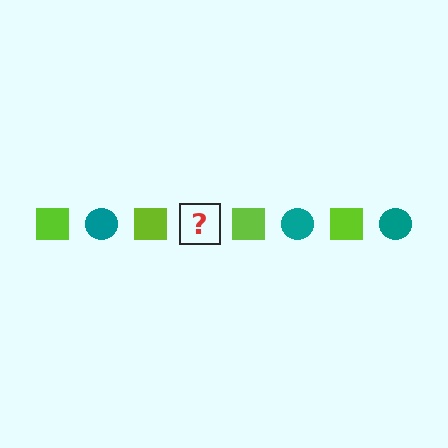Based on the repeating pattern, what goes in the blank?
The blank should be a teal circle.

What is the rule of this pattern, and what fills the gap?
The rule is that the pattern alternates between lime square and teal circle. The gap should be filled with a teal circle.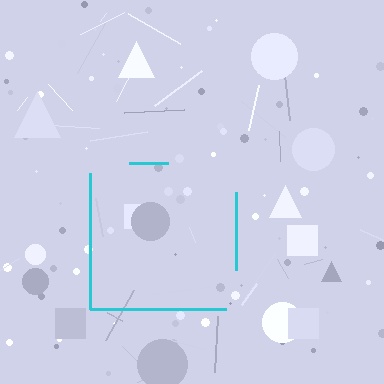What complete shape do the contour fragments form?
The contour fragments form a square.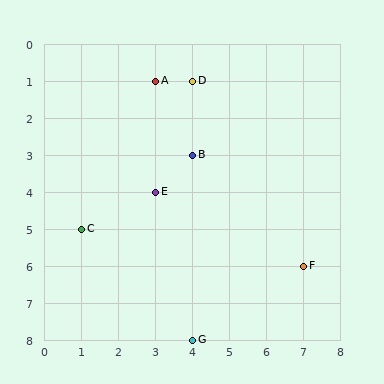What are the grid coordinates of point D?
Point D is at grid coordinates (4, 1).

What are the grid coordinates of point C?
Point C is at grid coordinates (1, 5).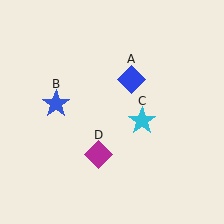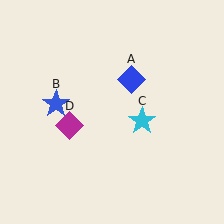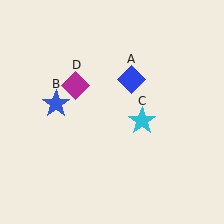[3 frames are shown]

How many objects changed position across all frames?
1 object changed position: magenta diamond (object D).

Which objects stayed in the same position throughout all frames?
Blue diamond (object A) and blue star (object B) and cyan star (object C) remained stationary.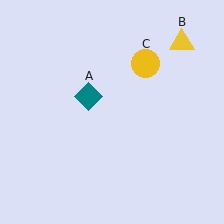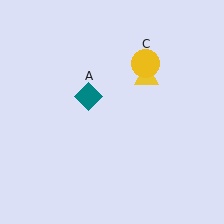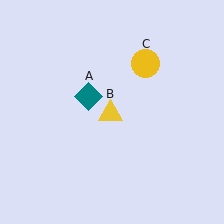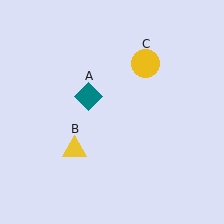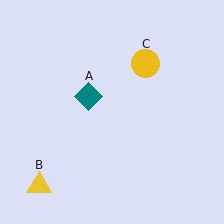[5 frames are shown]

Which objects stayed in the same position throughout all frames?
Teal diamond (object A) and yellow circle (object C) remained stationary.